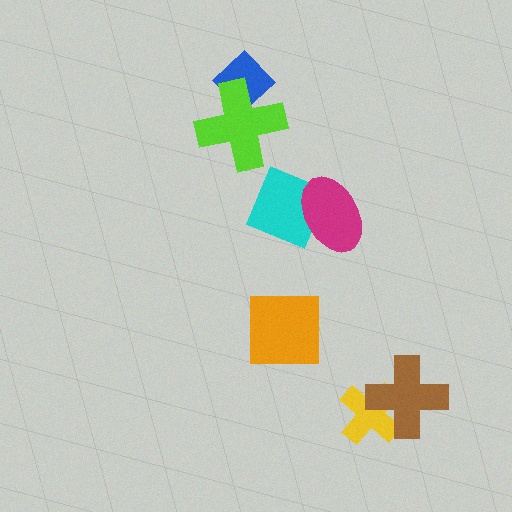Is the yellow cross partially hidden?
Yes, it is partially covered by another shape.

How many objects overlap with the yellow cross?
1 object overlaps with the yellow cross.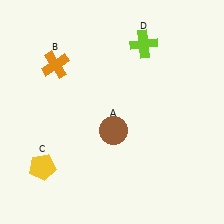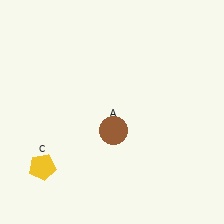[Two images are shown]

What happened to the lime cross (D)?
The lime cross (D) was removed in Image 2. It was in the top-right area of Image 1.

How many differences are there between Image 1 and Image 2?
There are 2 differences between the two images.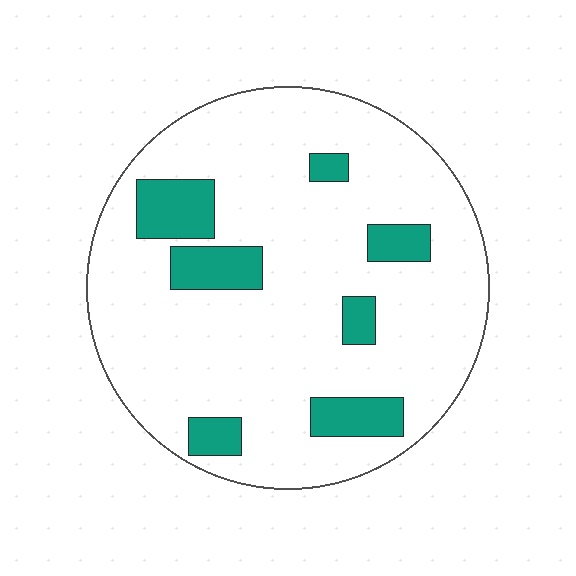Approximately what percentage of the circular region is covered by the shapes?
Approximately 15%.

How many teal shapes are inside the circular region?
7.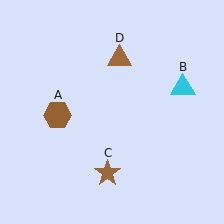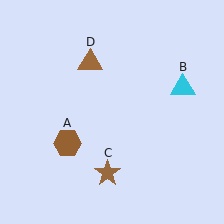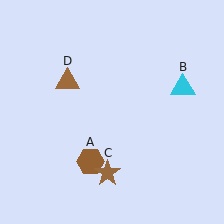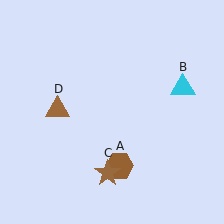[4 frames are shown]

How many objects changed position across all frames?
2 objects changed position: brown hexagon (object A), brown triangle (object D).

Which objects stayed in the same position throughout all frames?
Cyan triangle (object B) and brown star (object C) remained stationary.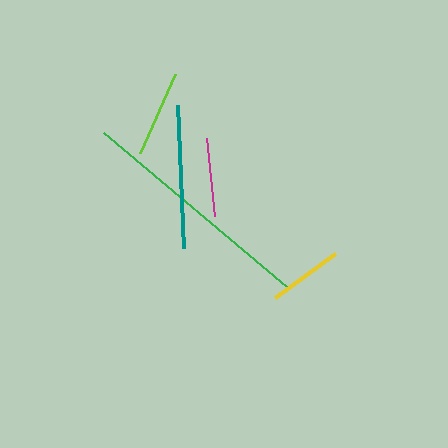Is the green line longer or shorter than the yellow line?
The green line is longer than the yellow line.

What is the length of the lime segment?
The lime segment is approximately 86 pixels long.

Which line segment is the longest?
The green line is the longest at approximately 239 pixels.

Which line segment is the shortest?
The yellow line is the shortest at approximately 75 pixels.